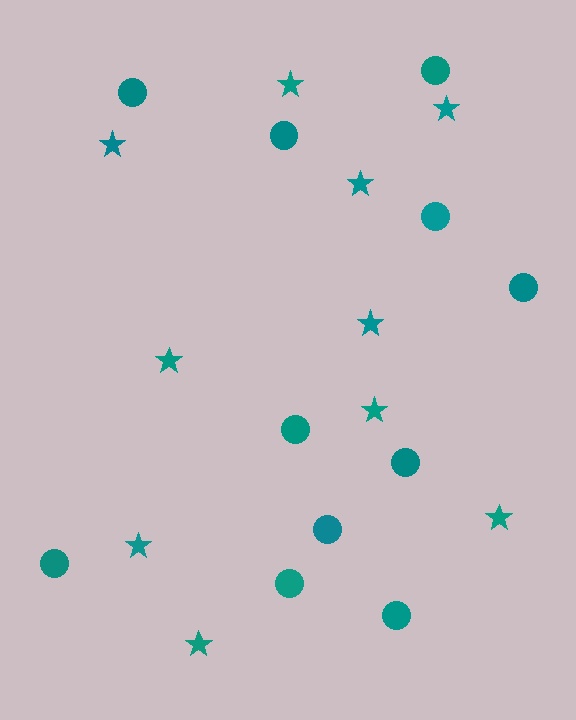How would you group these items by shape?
There are 2 groups: one group of circles (11) and one group of stars (10).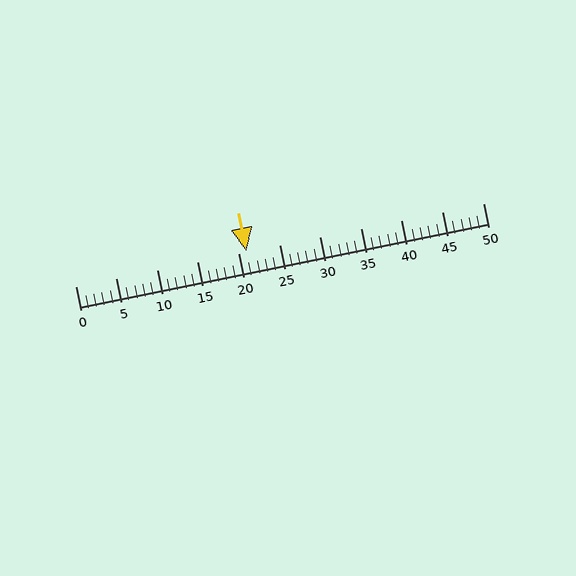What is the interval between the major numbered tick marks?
The major tick marks are spaced 5 units apart.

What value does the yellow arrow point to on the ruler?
The yellow arrow points to approximately 21.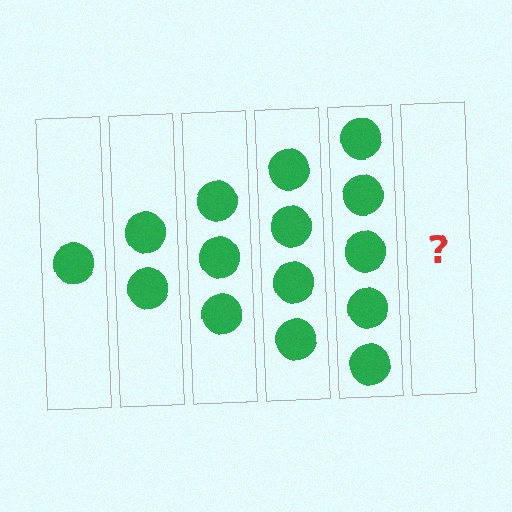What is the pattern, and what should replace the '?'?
The pattern is that each step adds one more circle. The '?' should be 6 circles.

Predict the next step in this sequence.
The next step is 6 circles.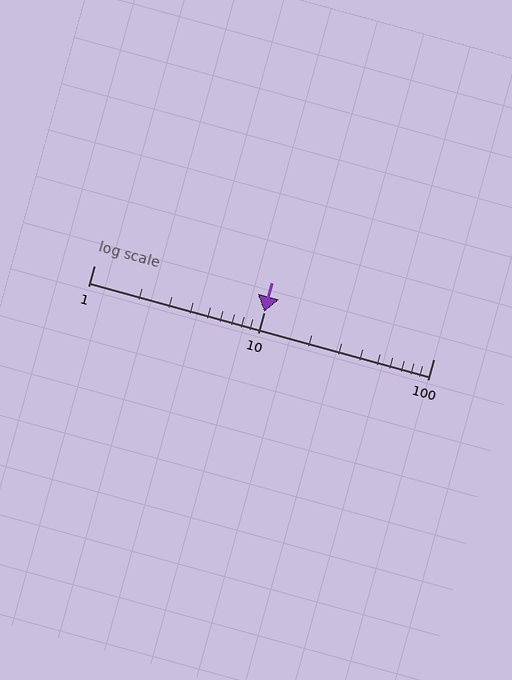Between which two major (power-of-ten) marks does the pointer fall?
The pointer is between 10 and 100.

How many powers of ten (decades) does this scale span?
The scale spans 2 decades, from 1 to 100.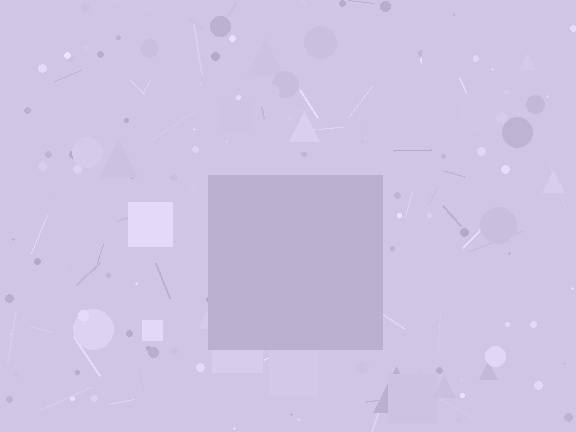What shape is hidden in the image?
A square is hidden in the image.